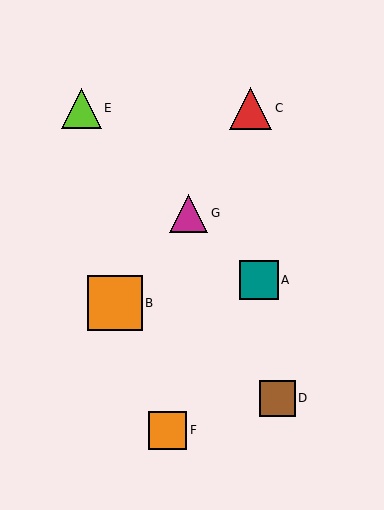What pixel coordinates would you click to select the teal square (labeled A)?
Click at (259, 280) to select the teal square A.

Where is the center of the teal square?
The center of the teal square is at (259, 280).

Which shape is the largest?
The orange square (labeled B) is the largest.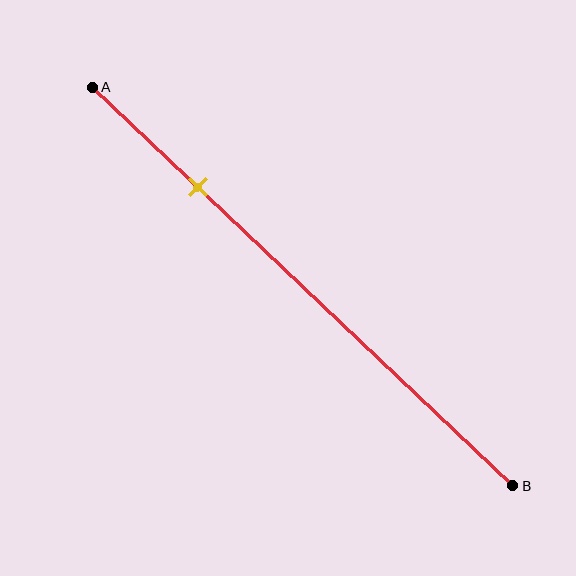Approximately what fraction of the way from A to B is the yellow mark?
The yellow mark is approximately 25% of the way from A to B.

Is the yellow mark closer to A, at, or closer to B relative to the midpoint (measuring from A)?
The yellow mark is closer to point A than the midpoint of segment AB.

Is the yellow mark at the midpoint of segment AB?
No, the mark is at about 25% from A, not at the 50% midpoint.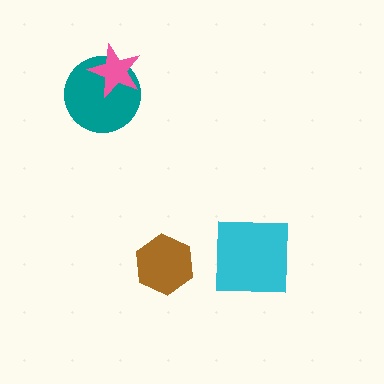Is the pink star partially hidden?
No, no other shape covers it.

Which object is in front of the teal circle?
The pink star is in front of the teal circle.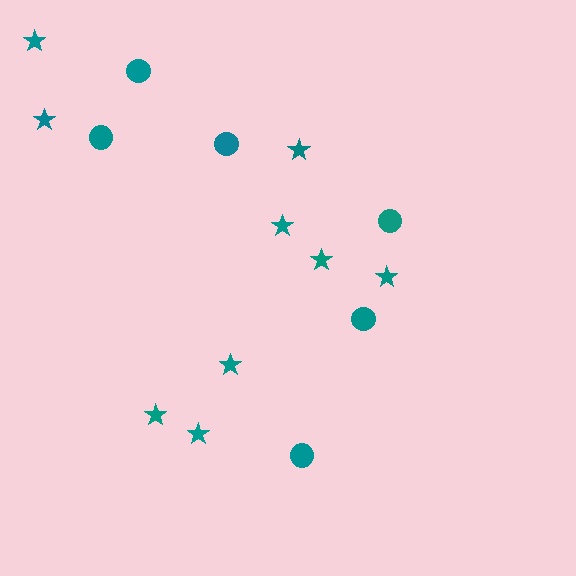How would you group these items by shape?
There are 2 groups: one group of circles (6) and one group of stars (9).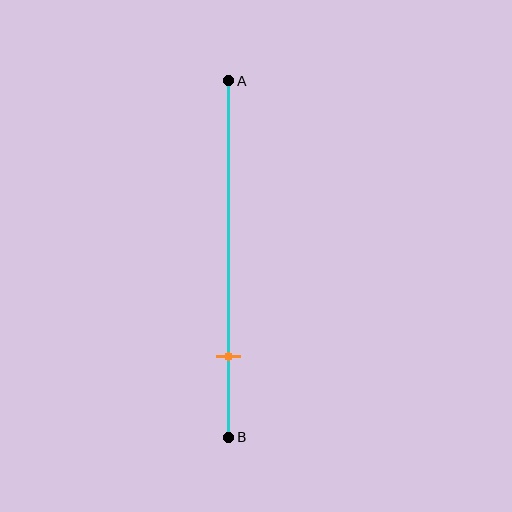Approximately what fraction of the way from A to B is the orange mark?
The orange mark is approximately 75% of the way from A to B.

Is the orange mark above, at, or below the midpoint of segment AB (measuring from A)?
The orange mark is below the midpoint of segment AB.